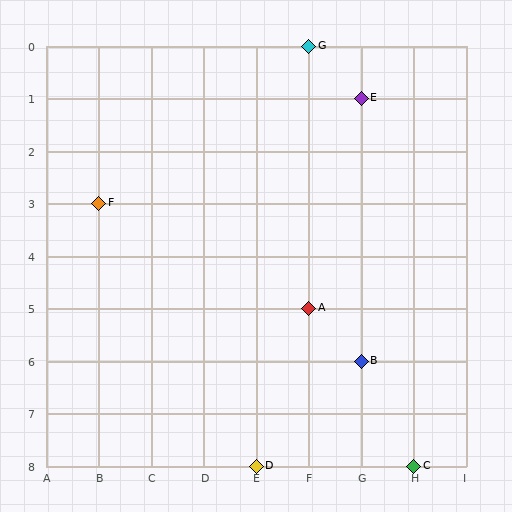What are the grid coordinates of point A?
Point A is at grid coordinates (F, 5).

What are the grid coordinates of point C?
Point C is at grid coordinates (H, 8).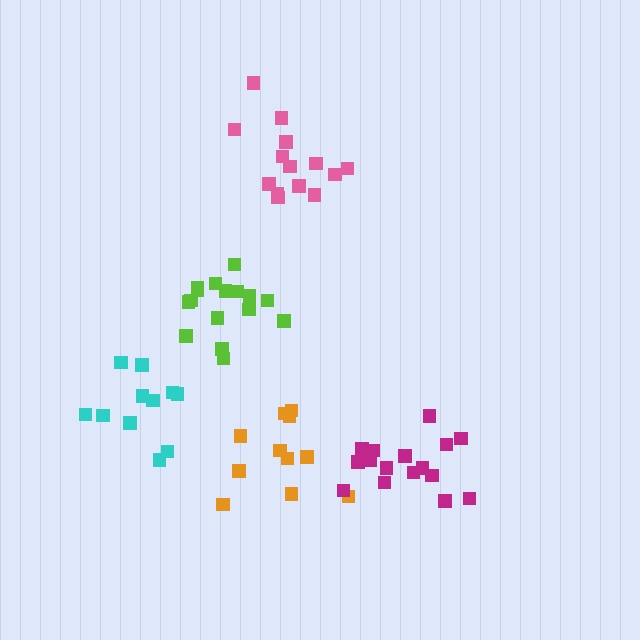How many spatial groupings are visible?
There are 5 spatial groupings.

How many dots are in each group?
Group 1: 16 dots, Group 2: 14 dots, Group 3: 12 dots, Group 4: 11 dots, Group 5: 16 dots (69 total).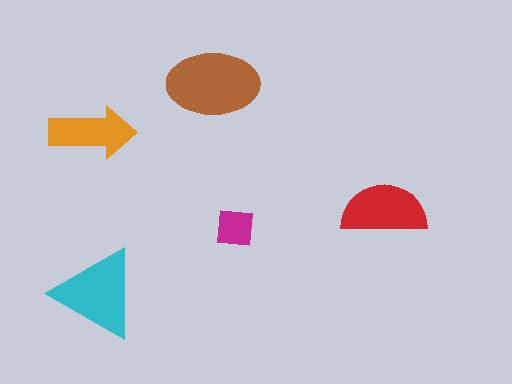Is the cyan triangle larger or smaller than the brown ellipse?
Smaller.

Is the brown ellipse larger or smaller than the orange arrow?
Larger.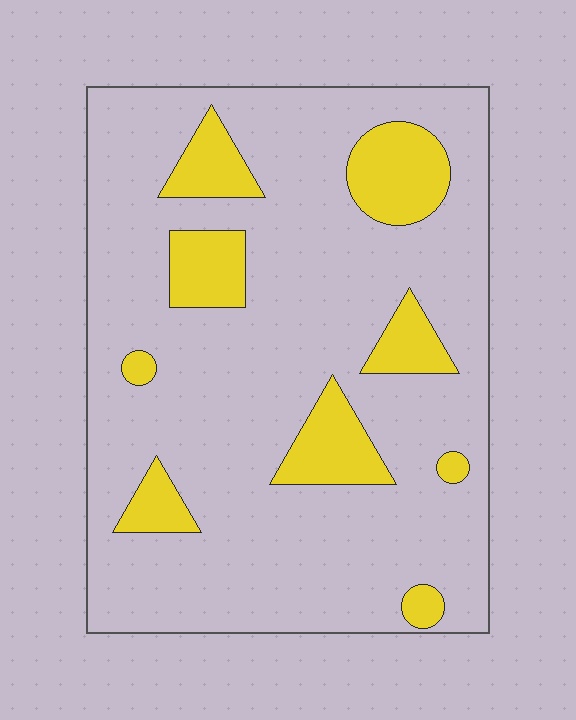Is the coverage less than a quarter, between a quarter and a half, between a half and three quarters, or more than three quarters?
Less than a quarter.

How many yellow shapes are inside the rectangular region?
9.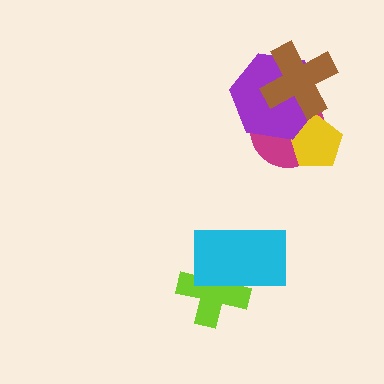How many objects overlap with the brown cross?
2 objects overlap with the brown cross.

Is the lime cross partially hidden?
Yes, it is partially covered by another shape.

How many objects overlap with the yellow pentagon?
2 objects overlap with the yellow pentagon.